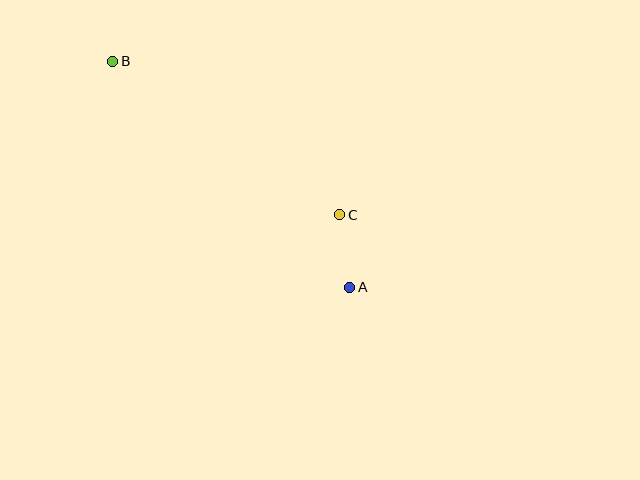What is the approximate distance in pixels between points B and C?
The distance between B and C is approximately 274 pixels.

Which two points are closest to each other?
Points A and C are closest to each other.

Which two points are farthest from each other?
Points A and B are farthest from each other.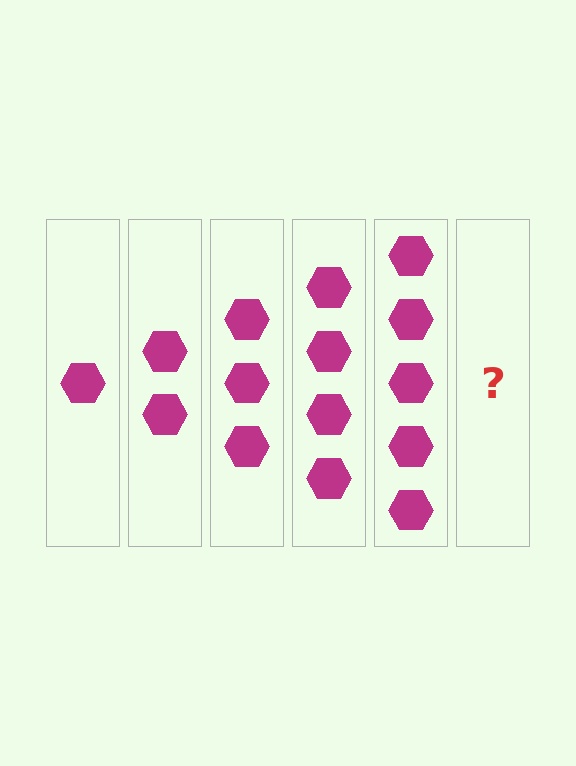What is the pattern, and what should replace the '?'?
The pattern is that each step adds one more hexagon. The '?' should be 6 hexagons.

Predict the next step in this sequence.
The next step is 6 hexagons.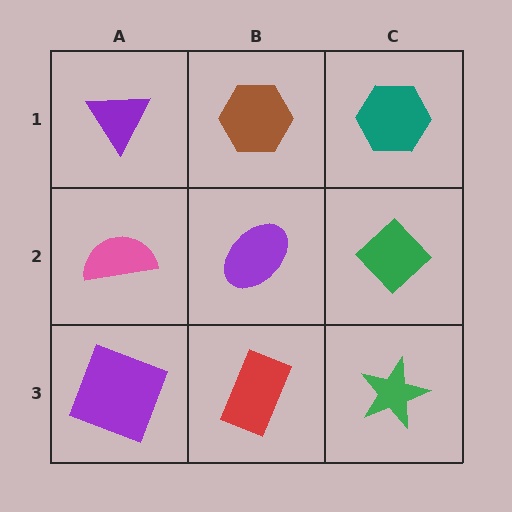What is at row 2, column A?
A pink semicircle.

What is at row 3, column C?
A green star.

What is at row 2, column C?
A green diamond.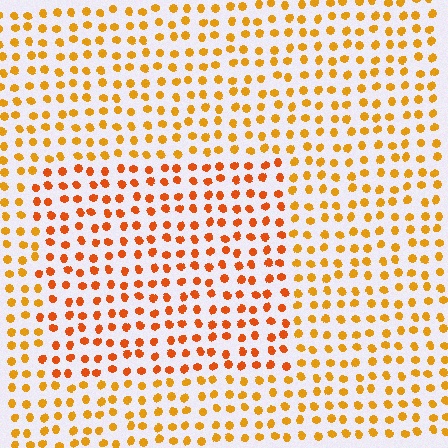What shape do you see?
I see a rectangle.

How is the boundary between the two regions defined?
The boundary is defined purely by a slight shift in hue (about 22 degrees). Spacing, size, and orientation are identical on both sides.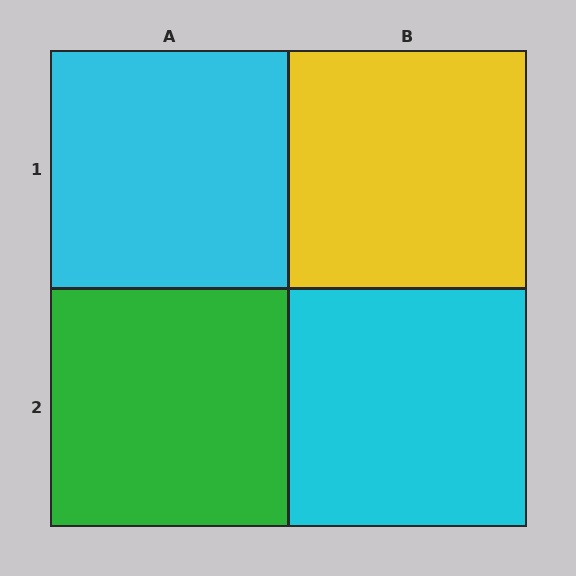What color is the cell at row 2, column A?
Green.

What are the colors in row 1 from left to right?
Cyan, yellow.